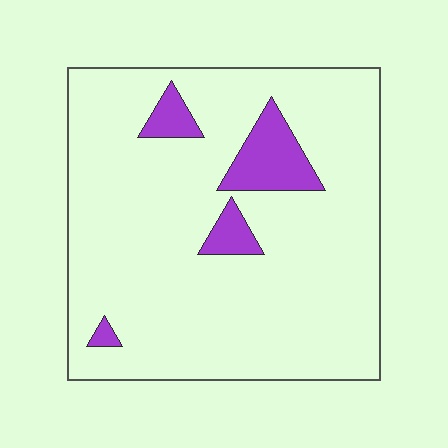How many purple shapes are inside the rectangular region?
4.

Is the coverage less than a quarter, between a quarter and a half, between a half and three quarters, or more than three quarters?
Less than a quarter.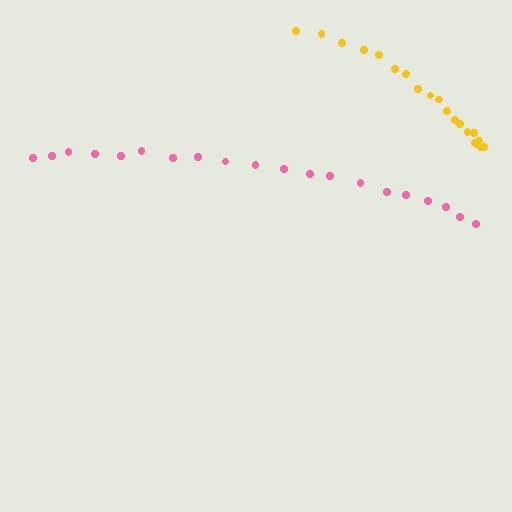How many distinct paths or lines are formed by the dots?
There are 2 distinct paths.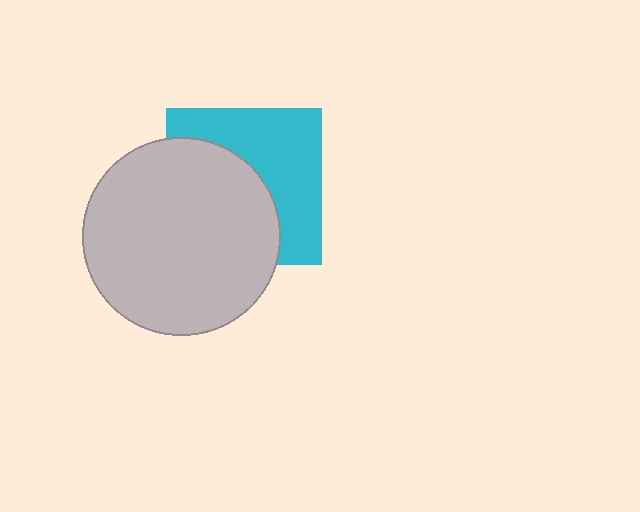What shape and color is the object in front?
The object in front is a light gray circle.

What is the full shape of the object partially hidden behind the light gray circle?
The partially hidden object is a cyan square.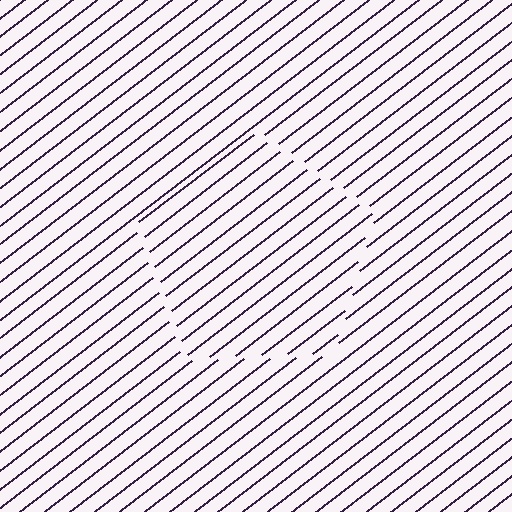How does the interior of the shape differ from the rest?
The interior of the shape contains the same grating, shifted by half a period — the contour is defined by the phase discontinuity where line-ends from the inner and outer gratings abut.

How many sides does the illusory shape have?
5 sides — the line-ends trace a pentagon.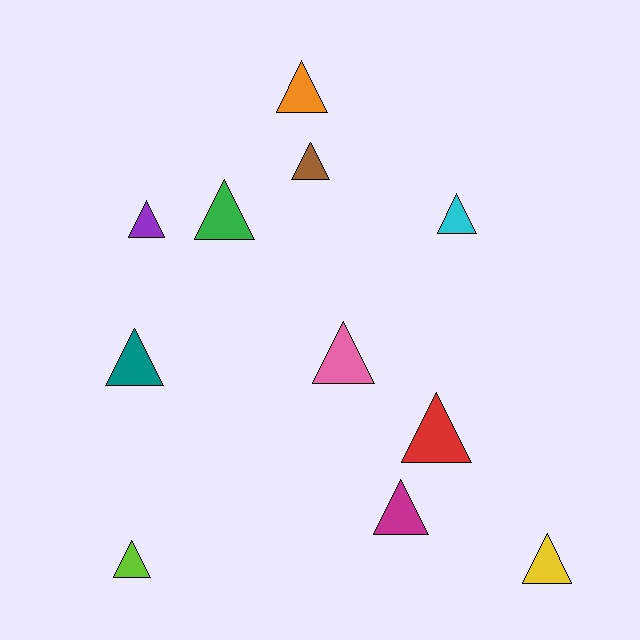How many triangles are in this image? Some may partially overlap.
There are 11 triangles.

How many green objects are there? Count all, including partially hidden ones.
There is 1 green object.